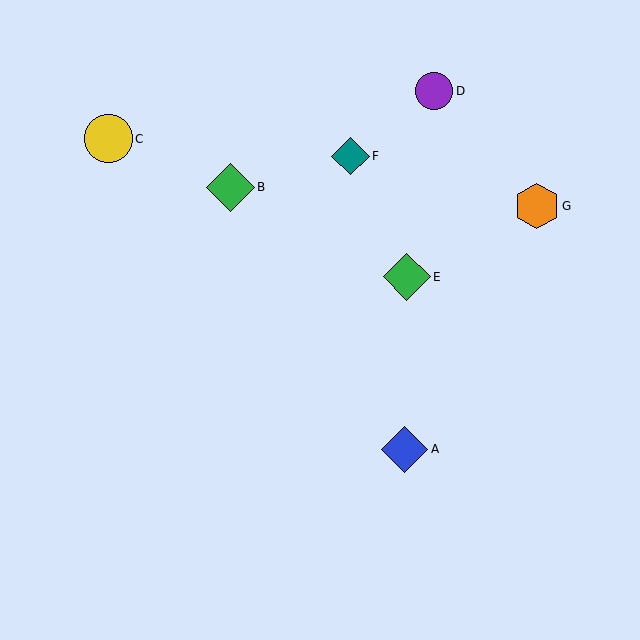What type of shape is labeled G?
Shape G is an orange hexagon.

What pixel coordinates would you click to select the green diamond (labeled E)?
Click at (407, 277) to select the green diamond E.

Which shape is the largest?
The yellow circle (labeled C) is the largest.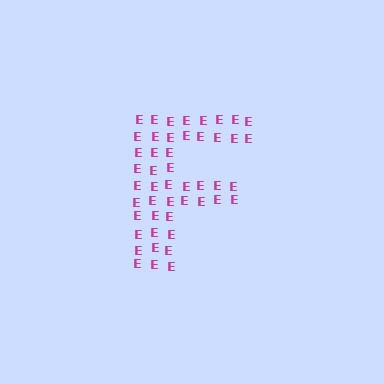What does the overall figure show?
The overall figure shows the letter F.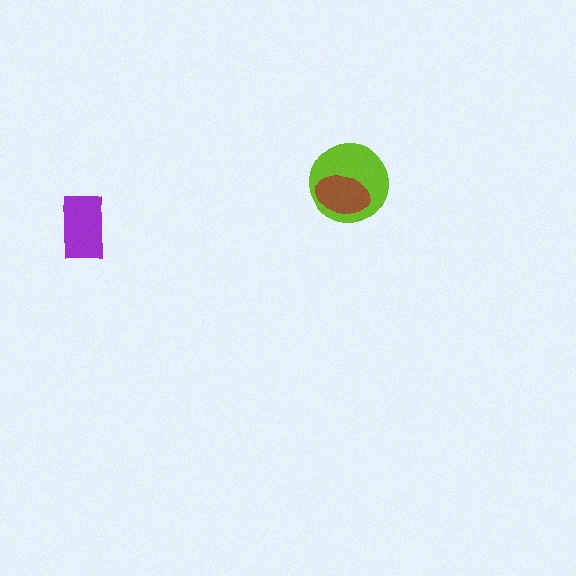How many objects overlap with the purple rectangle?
0 objects overlap with the purple rectangle.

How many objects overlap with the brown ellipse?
1 object overlaps with the brown ellipse.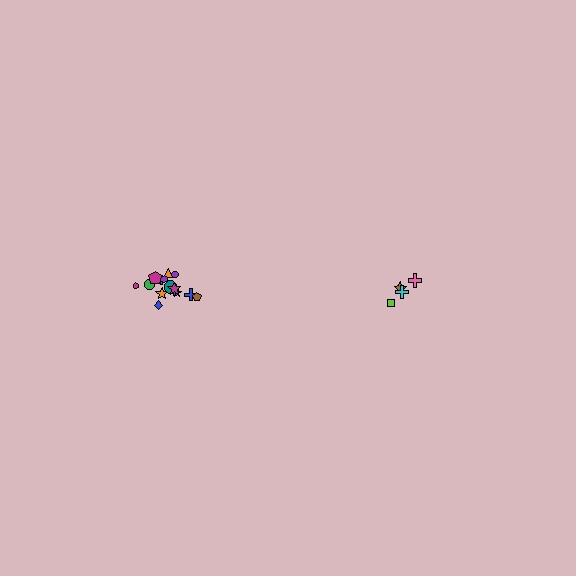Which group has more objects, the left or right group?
The left group.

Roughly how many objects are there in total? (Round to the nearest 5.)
Roughly 20 objects in total.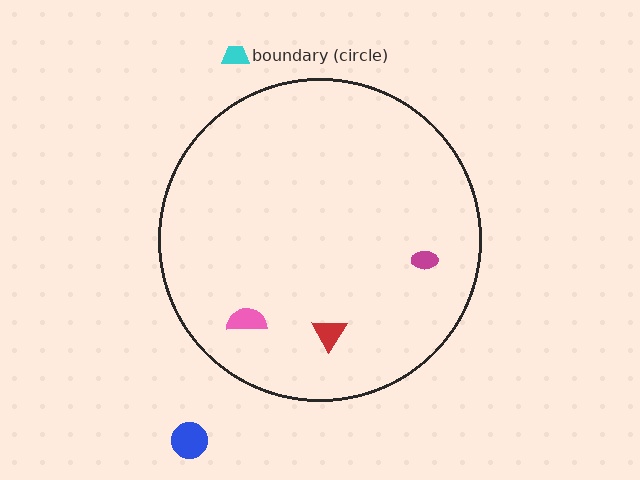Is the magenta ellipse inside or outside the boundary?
Inside.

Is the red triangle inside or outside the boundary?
Inside.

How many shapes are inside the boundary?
3 inside, 2 outside.